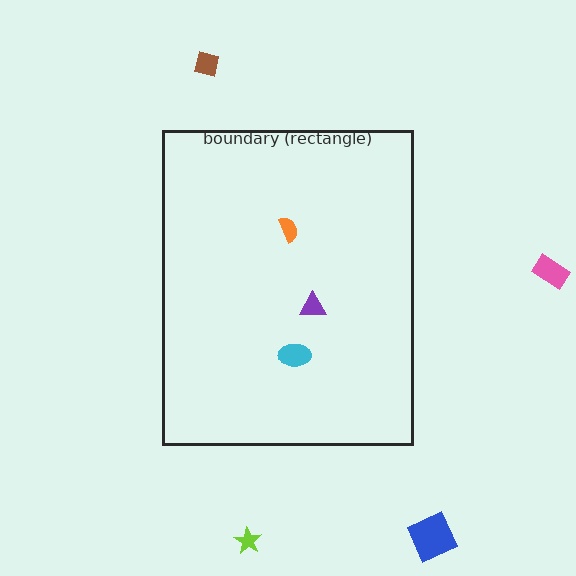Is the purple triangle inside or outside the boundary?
Inside.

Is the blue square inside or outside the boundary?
Outside.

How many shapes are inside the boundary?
3 inside, 4 outside.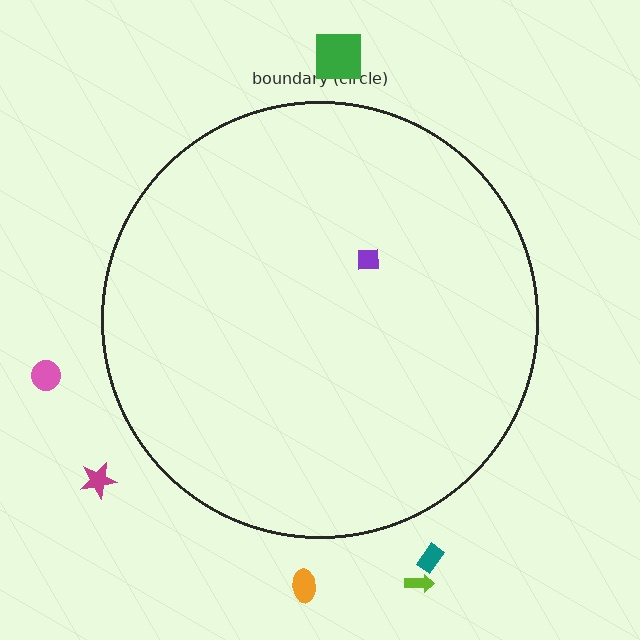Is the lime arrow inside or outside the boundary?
Outside.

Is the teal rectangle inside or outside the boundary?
Outside.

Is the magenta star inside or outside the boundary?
Outside.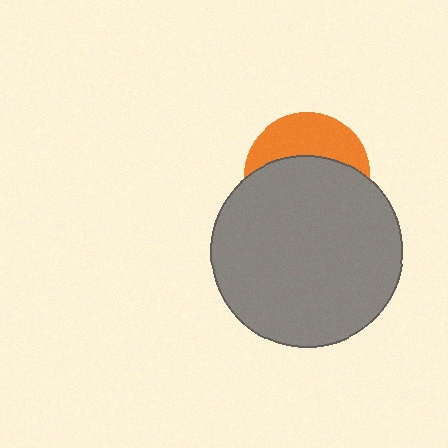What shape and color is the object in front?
The object in front is a gray circle.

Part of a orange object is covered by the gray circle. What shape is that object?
It is a circle.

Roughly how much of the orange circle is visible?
A small part of it is visible (roughly 37%).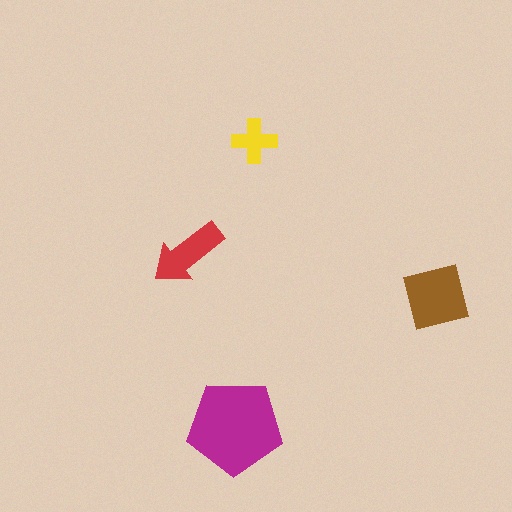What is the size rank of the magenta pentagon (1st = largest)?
1st.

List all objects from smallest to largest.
The yellow cross, the red arrow, the brown square, the magenta pentagon.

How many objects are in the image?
There are 4 objects in the image.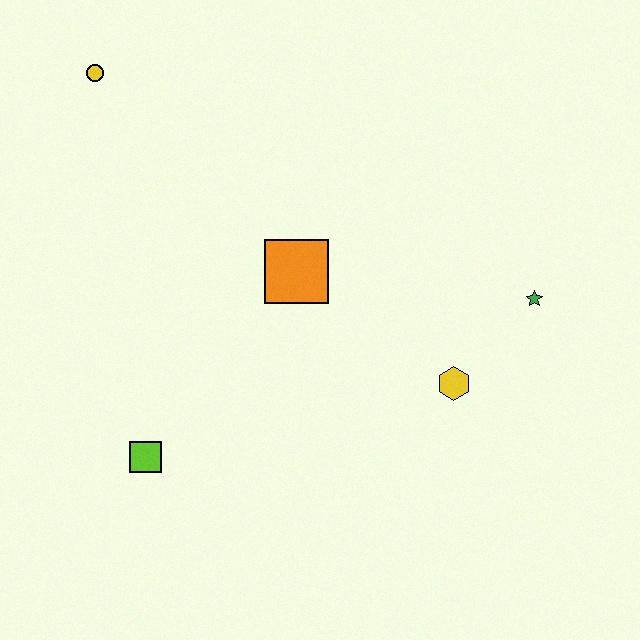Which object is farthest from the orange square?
The yellow circle is farthest from the orange square.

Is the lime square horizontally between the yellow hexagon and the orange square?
No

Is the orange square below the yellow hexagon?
No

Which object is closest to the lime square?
The orange square is closest to the lime square.